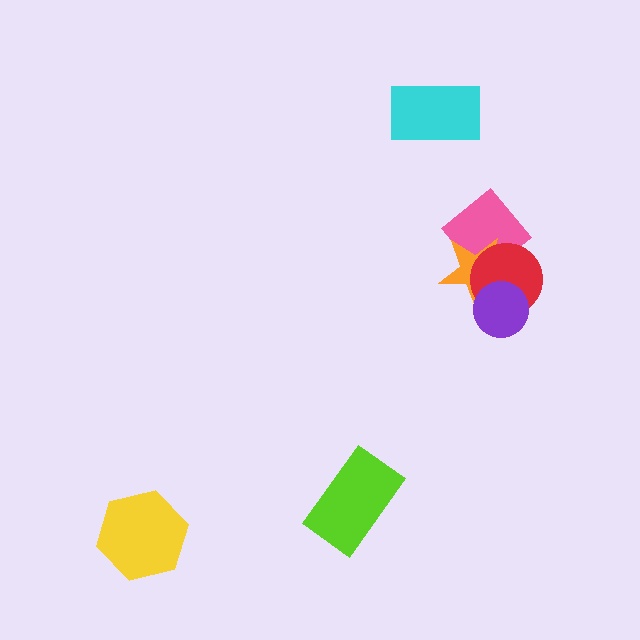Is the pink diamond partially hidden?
Yes, it is partially covered by another shape.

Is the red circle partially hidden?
Yes, it is partially covered by another shape.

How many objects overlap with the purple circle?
2 objects overlap with the purple circle.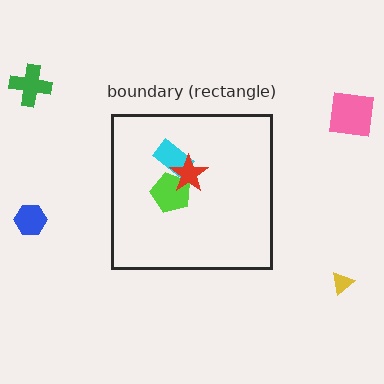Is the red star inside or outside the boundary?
Inside.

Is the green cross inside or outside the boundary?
Outside.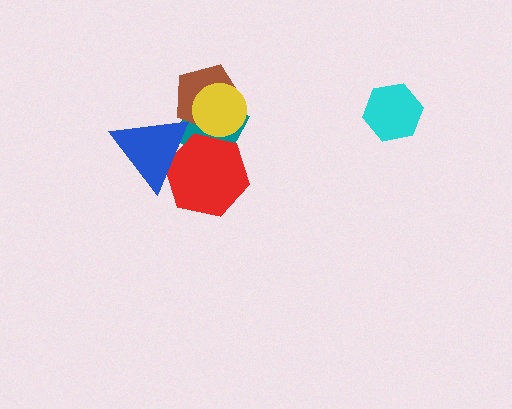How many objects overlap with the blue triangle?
2 objects overlap with the blue triangle.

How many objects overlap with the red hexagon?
2 objects overlap with the red hexagon.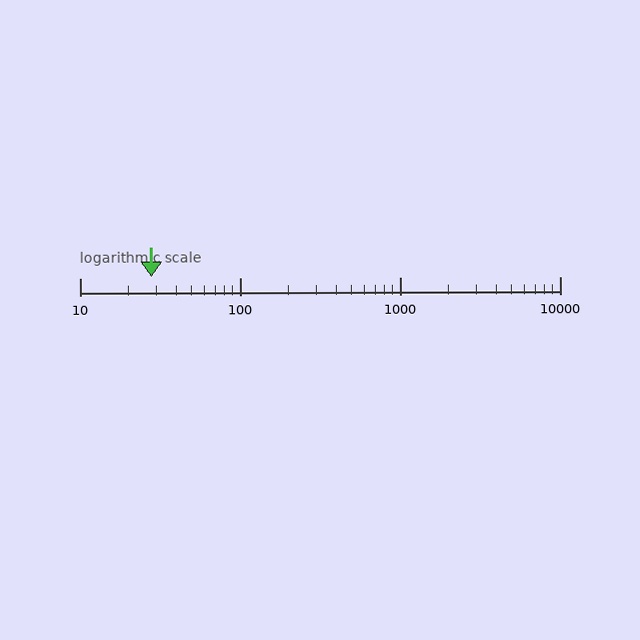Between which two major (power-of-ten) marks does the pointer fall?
The pointer is between 10 and 100.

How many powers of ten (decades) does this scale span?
The scale spans 3 decades, from 10 to 10000.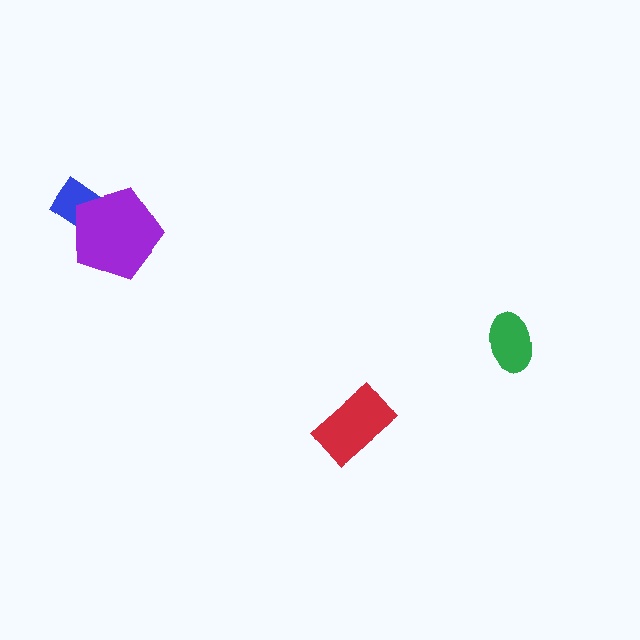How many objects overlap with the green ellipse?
0 objects overlap with the green ellipse.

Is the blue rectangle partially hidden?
Yes, it is partially covered by another shape.